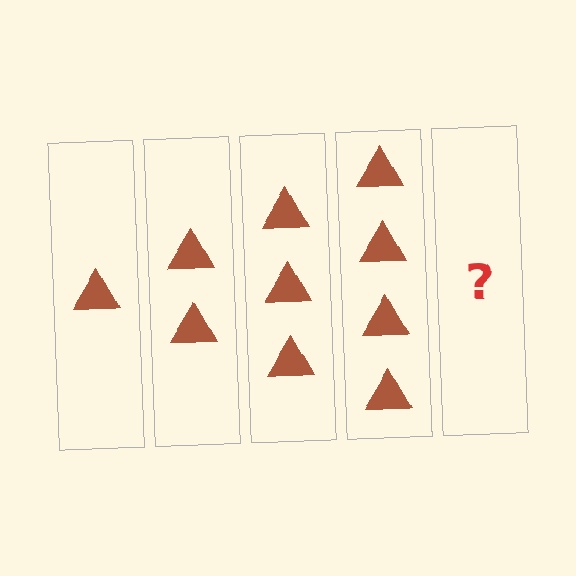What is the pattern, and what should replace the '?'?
The pattern is that each step adds one more triangle. The '?' should be 5 triangles.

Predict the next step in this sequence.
The next step is 5 triangles.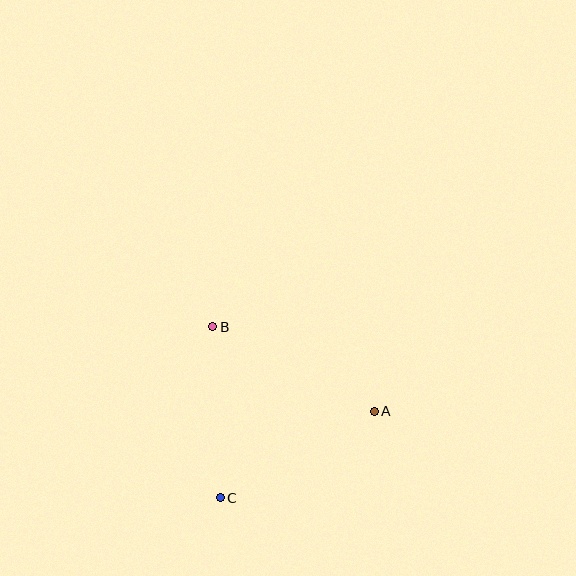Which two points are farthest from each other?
Points A and B are farthest from each other.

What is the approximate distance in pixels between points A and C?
The distance between A and C is approximately 177 pixels.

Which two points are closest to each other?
Points B and C are closest to each other.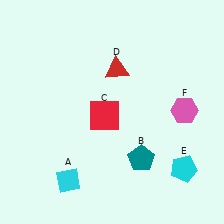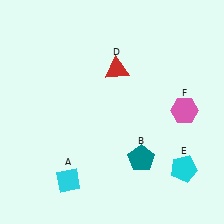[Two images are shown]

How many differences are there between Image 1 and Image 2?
There is 1 difference between the two images.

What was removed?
The red square (C) was removed in Image 2.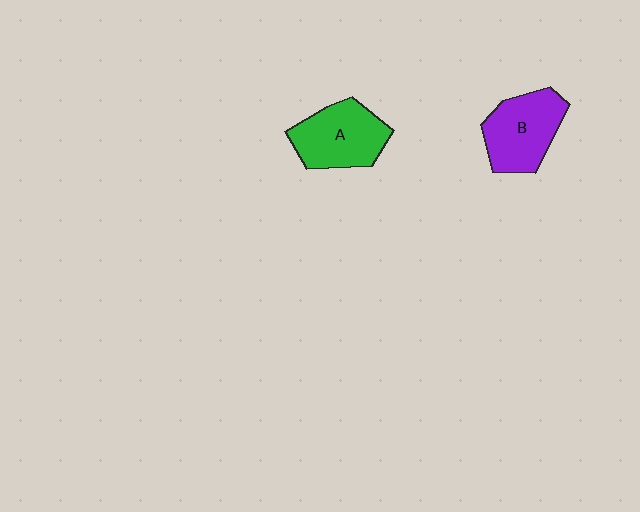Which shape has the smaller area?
Shape A (green).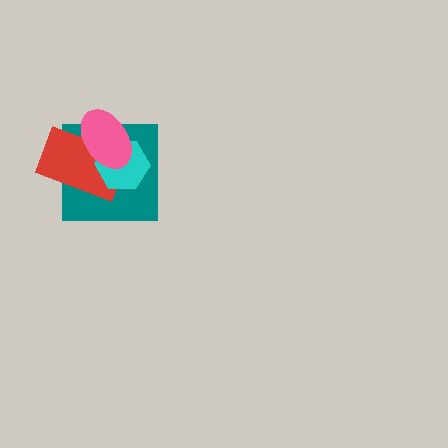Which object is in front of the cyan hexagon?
The pink ellipse is in front of the cyan hexagon.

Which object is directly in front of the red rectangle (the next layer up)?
The cyan hexagon is directly in front of the red rectangle.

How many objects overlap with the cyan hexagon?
3 objects overlap with the cyan hexagon.